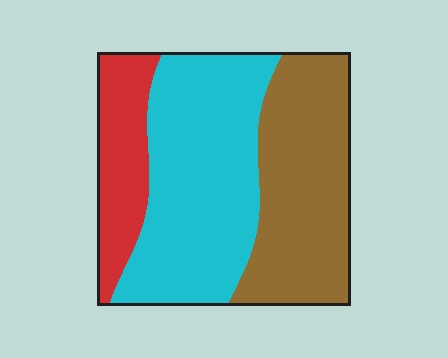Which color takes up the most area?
Cyan, at roughly 45%.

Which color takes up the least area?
Red, at roughly 20%.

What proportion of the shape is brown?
Brown takes up between a third and a half of the shape.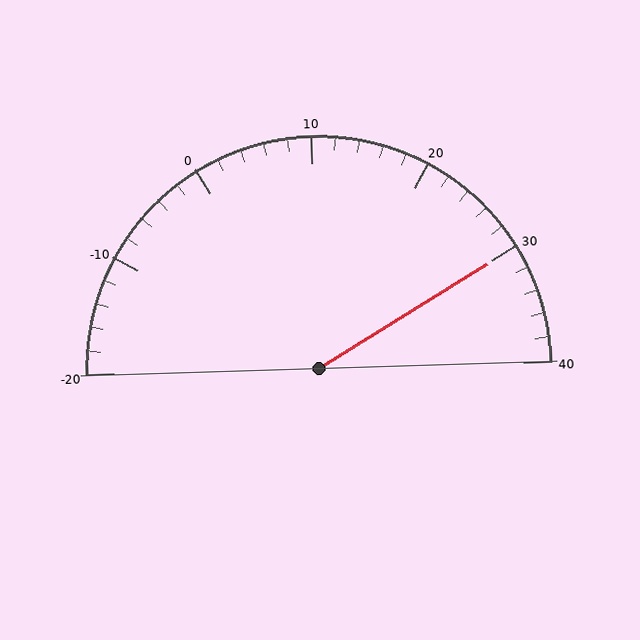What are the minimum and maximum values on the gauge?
The gauge ranges from -20 to 40.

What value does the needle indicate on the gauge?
The needle indicates approximately 30.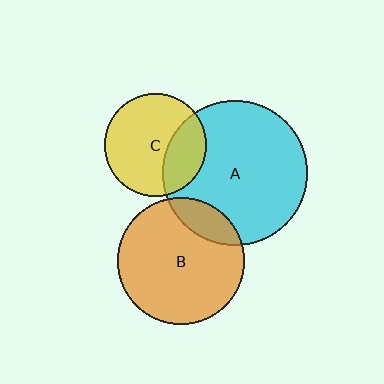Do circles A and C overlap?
Yes.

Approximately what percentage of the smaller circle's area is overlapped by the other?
Approximately 30%.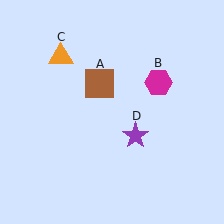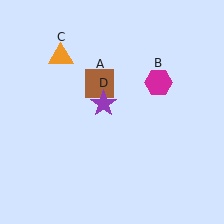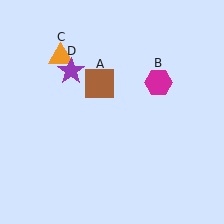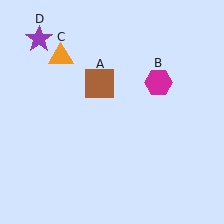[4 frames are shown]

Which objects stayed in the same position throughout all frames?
Brown square (object A) and magenta hexagon (object B) and orange triangle (object C) remained stationary.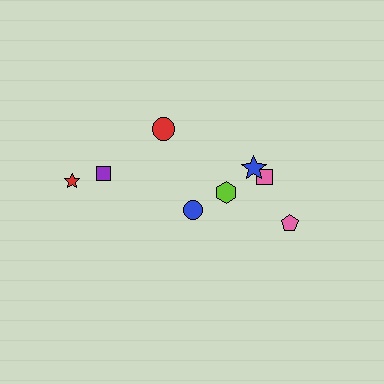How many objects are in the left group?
There are 3 objects.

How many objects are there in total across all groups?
There are 8 objects.